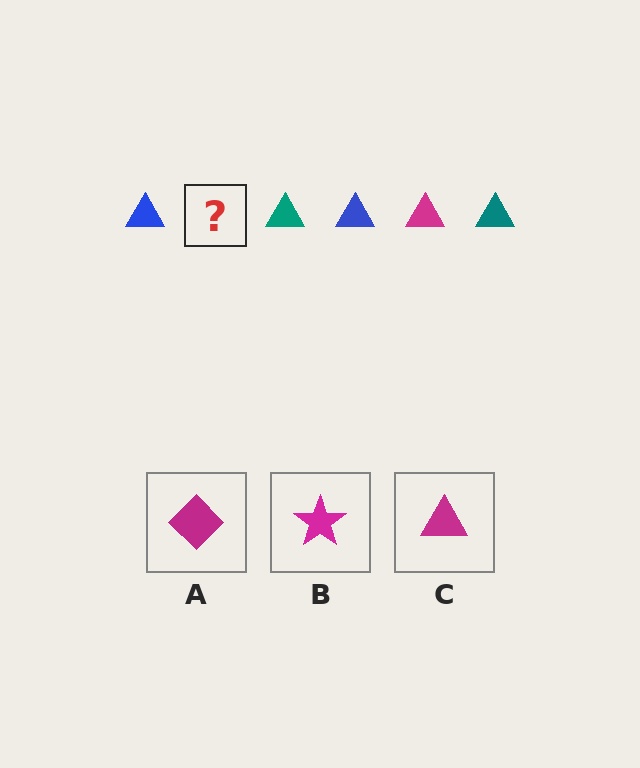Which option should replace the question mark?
Option C.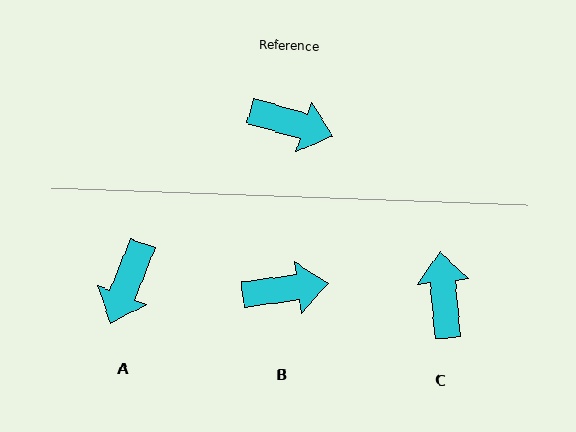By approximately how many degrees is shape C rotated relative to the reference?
Approximately 112 degrees counter-clockwise.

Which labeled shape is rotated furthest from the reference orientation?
C, about 112 degrees away.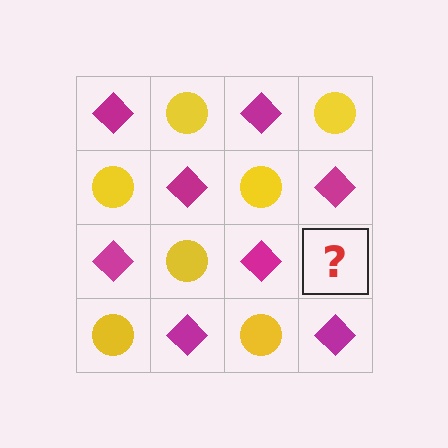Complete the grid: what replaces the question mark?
The question mark should be replaced with a yellow circle.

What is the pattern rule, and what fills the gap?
The rule is that it alternates magenta diamond and yellow circle in a checkerboard pattern. The gap should be filled with a yellow circle.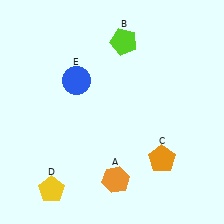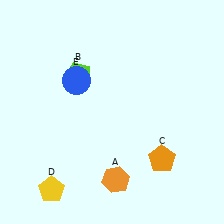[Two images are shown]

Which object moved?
The lime pentagon (B) moved left.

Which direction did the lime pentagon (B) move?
The lime pentagon (B) moved left.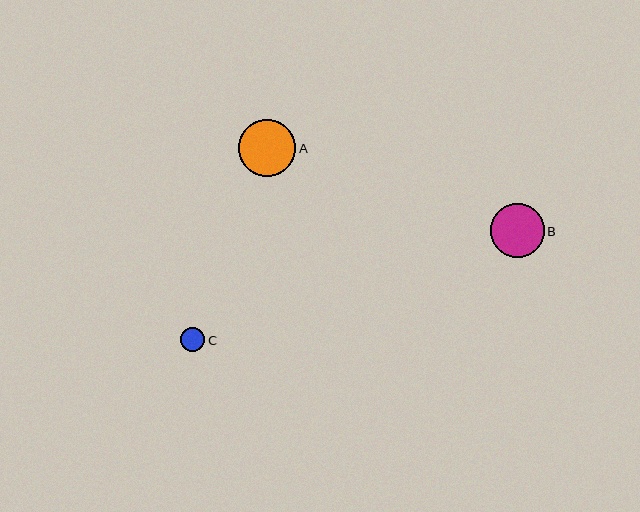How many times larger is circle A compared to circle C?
Circle A is approximately 2.4 times the size of circle C.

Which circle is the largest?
Circle A is the largest with a size of approximately 57 pixels.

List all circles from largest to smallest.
From largest to smallest: A, B, C.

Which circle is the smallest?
Circle C is the smallest with a size of approximately 24 pixels.